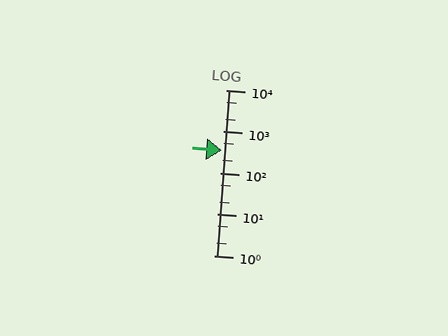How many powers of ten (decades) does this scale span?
The scale spans 4 decades, from 1 to 10000.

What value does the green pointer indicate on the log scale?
The pointer indicates approximately 340.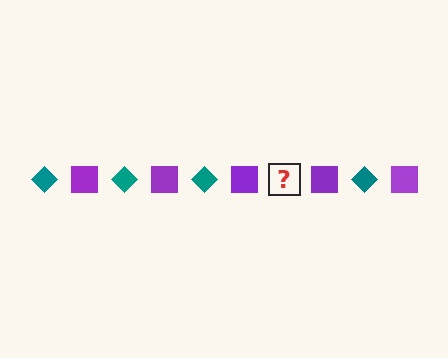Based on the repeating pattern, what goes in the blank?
The blank should be a teal diamond.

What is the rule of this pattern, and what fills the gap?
The rule is that the pattern alternates between teal diamond and purple square. The gap should be filled with a teal diamond.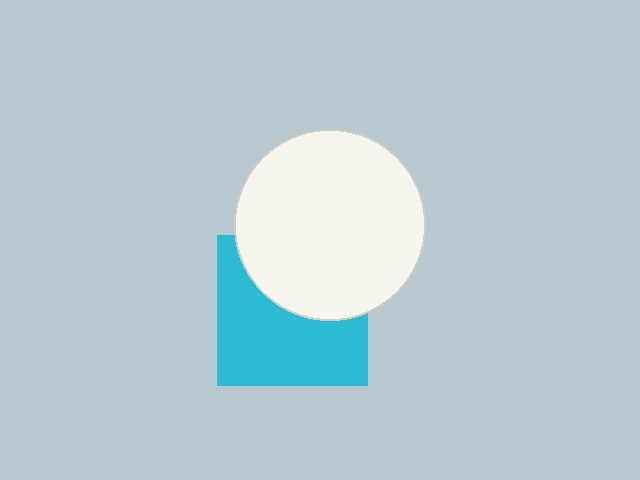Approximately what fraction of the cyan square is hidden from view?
Roughly 42% of the cyan square is hidden behind the white circle.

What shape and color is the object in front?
The object in front is a white circle.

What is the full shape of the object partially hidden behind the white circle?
The partially hidden object is a cyan square.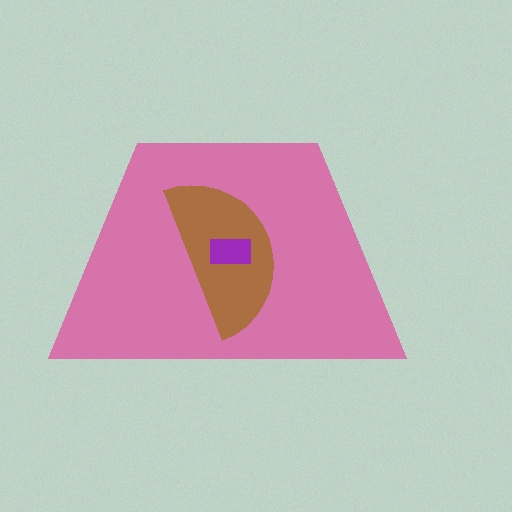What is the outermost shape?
The pink trapezoid.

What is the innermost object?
The purple rectangle.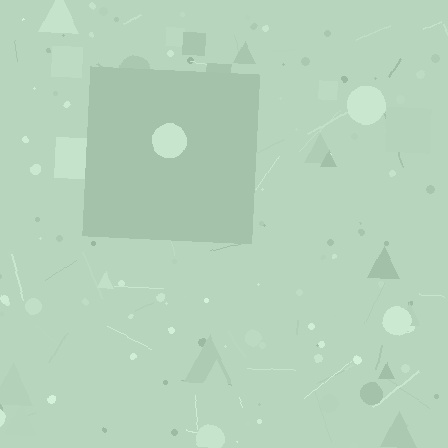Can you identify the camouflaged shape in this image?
The camouflaged shape is a square.